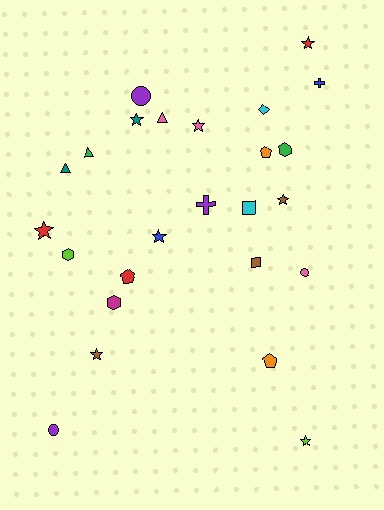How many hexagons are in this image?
There are 3 hexagons.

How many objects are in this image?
There are 25 objects.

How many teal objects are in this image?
There are 2 teal objects.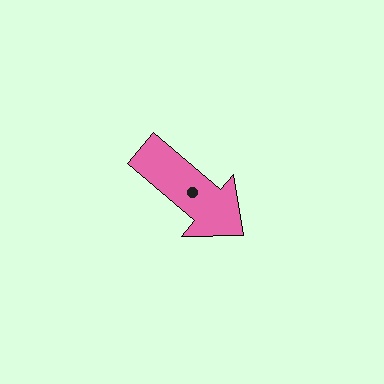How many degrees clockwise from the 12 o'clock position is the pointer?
Approximately 130 degrees.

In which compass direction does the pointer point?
Southeast.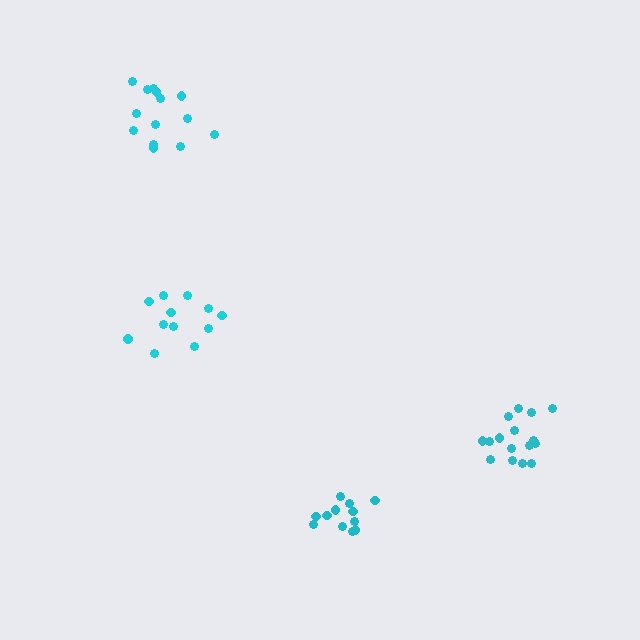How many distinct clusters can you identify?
There are 4 distinct clusters.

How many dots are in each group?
Group 1: 13 dots, Group 2: 16 dots, Group 3: 14 dots, Group 4: 12 dots (55 total).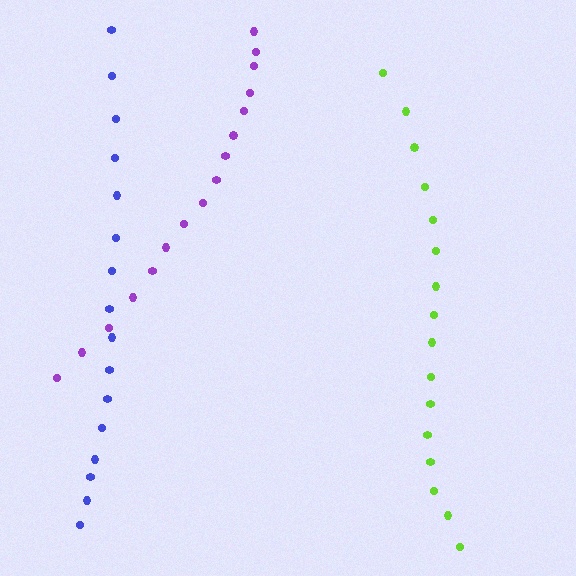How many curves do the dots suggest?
There are 3 distinct paths.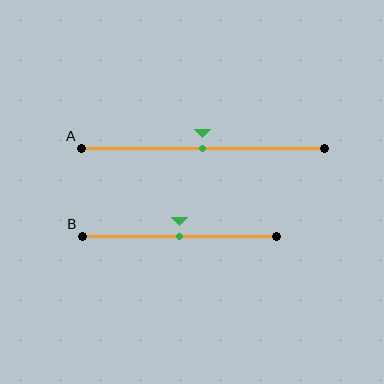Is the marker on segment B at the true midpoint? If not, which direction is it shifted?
Yes, the marker on segment B is at the true midpoint.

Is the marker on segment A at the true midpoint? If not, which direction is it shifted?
Yes, the marker on segment A is at the true midpoint.